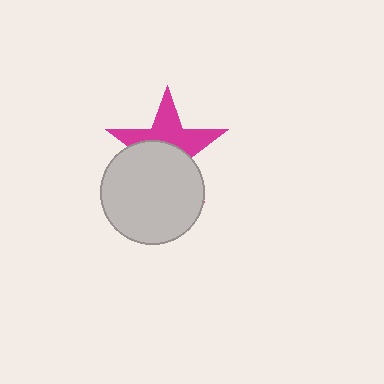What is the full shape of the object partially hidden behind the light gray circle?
The partially hidden object is a magenta star.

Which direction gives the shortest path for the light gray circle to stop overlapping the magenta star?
Moving down gives the shortest separation.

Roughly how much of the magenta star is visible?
About half of it is visible (roughly 48%).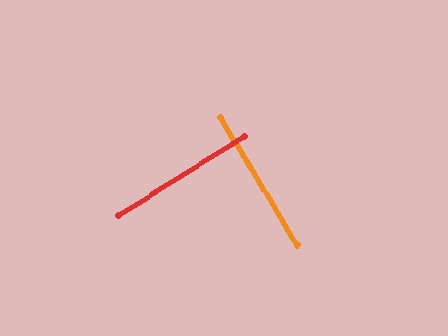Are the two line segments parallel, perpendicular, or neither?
Perpendicular — they meet at approximately 89°.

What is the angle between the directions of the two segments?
Approximately 89 degrees.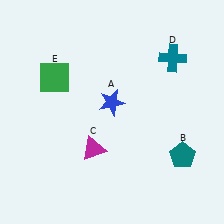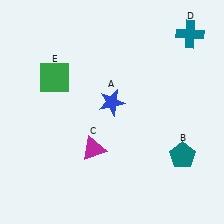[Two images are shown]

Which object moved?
The teal cross (D) moved up.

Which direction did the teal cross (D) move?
The teal cross (D) moved up.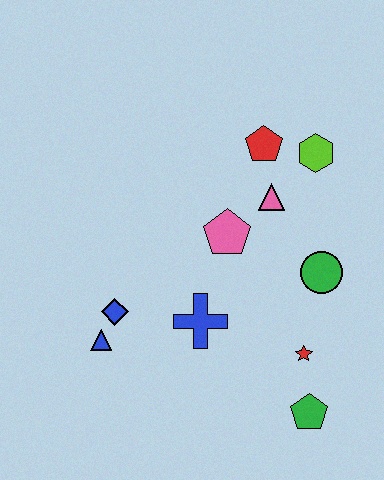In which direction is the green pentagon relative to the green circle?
The green pentagon is below the green circle.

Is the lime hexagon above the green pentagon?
Yes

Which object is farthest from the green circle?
The blue triangle is farthest from the green circle.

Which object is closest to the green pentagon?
The red star is closest to the green pentagon.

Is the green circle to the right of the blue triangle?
Yes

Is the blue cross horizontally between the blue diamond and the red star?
Yes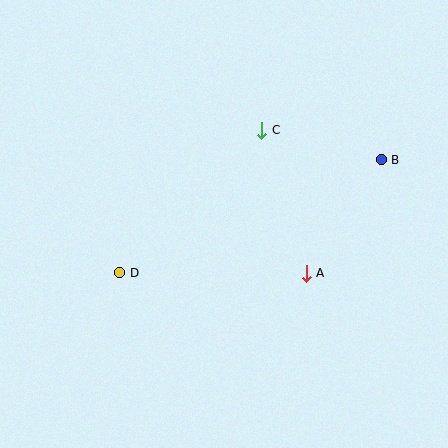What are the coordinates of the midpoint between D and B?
The midpoint between D and B is at (250, 216).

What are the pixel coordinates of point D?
Point D is at (120, 273).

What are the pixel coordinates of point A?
Point A is at (306, 273).